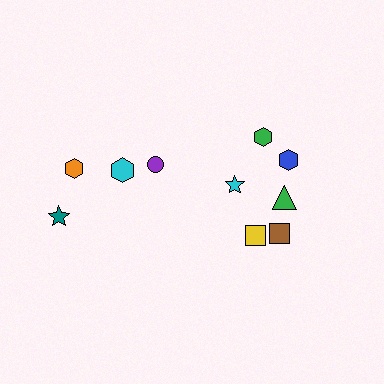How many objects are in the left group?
There are 4 objects.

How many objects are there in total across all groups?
There are 10 objects.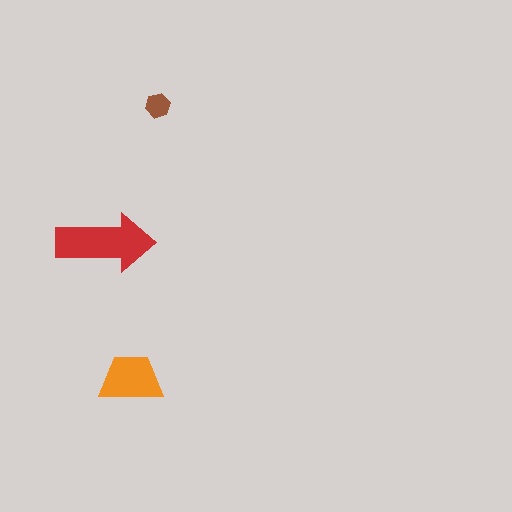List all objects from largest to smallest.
The red arrow, the orange trapezoid, the brown hexagon.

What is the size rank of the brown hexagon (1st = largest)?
3rd.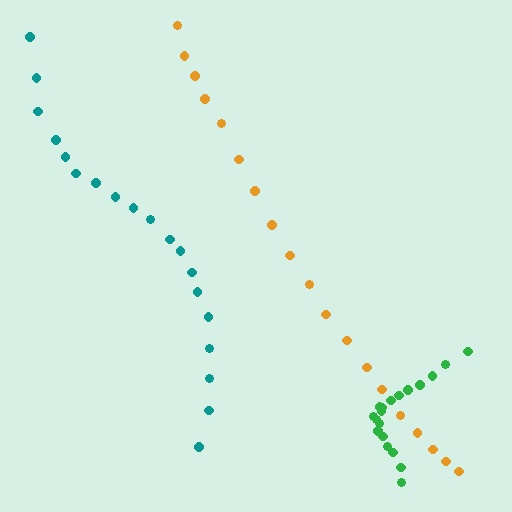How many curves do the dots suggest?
There are 3 distinct paths.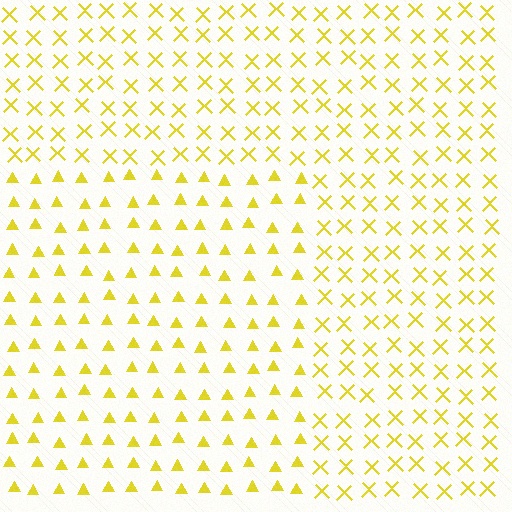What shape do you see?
I see a rectangle.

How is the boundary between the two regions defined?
The boundary is defined by a change in element shape: triangles inside vs. X marks outside. All elements share the same color and spacing.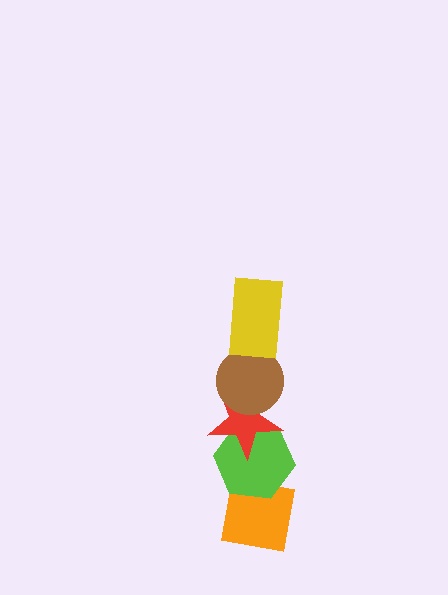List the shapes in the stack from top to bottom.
From top to bottom: the yellow rectangle, the brown circle, the red star, the lime hexagon, the orange square.